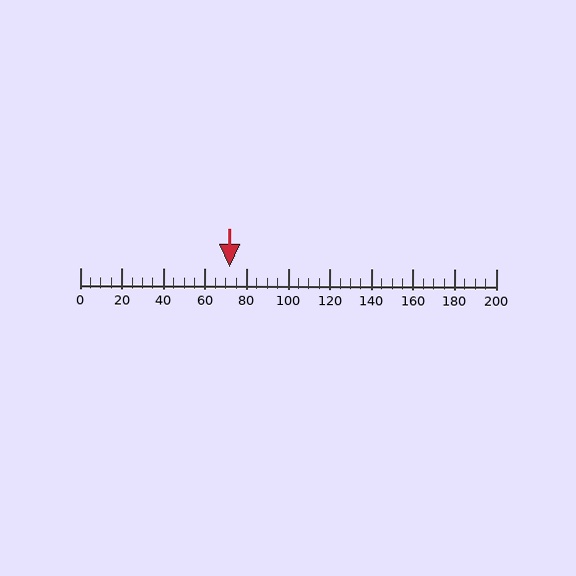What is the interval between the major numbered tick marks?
The major tick marks are spaced 20 units apart.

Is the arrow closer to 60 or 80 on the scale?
The arrow is closer to 80.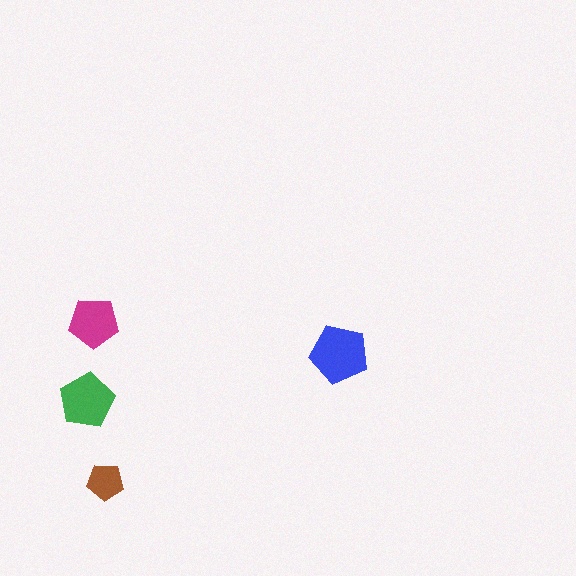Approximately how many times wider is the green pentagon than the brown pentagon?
About 1.5 times wider.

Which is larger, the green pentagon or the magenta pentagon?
The green one.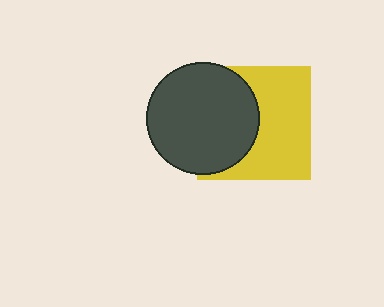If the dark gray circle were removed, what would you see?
You would see the complete yellow square.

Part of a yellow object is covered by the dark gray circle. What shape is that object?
It is a square.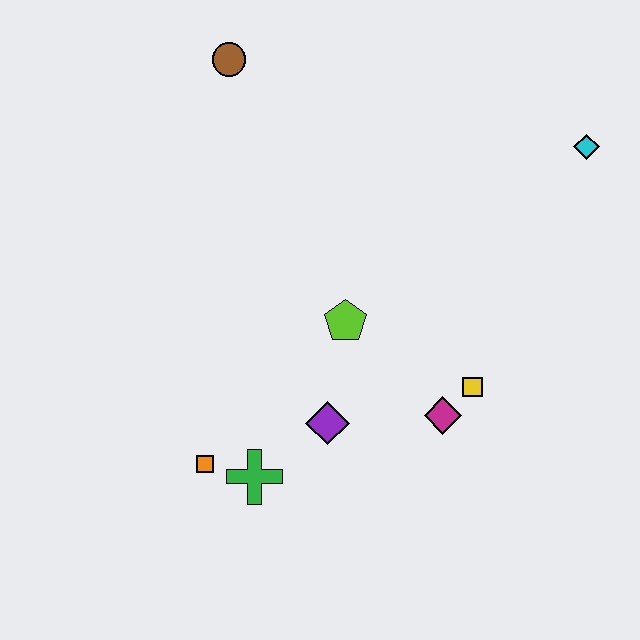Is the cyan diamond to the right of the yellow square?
Yes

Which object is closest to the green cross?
The orange square is closest to the green cross.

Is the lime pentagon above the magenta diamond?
Yes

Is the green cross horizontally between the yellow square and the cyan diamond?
No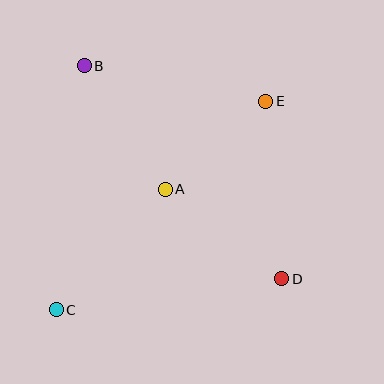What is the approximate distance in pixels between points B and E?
The distance between B and E is approximately 185 pixels.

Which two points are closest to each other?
Points A and E are closest to each other.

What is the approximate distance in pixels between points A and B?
The distance between A and B is approximately 148 pixels.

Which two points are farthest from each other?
Points C and E are farthest from each other.